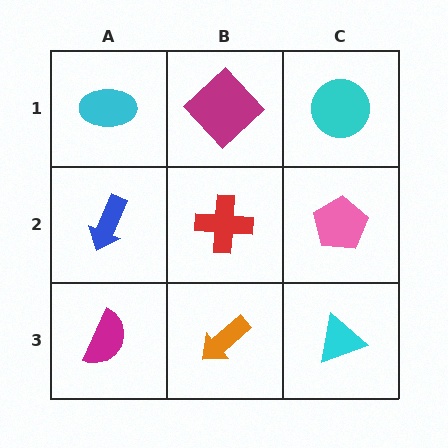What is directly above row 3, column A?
A blue arrow.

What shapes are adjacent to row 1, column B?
A red cross (row 2, column B), a cyan ellipse (row 1, column A), a cyan circle (row 1, column C).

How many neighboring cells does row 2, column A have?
3.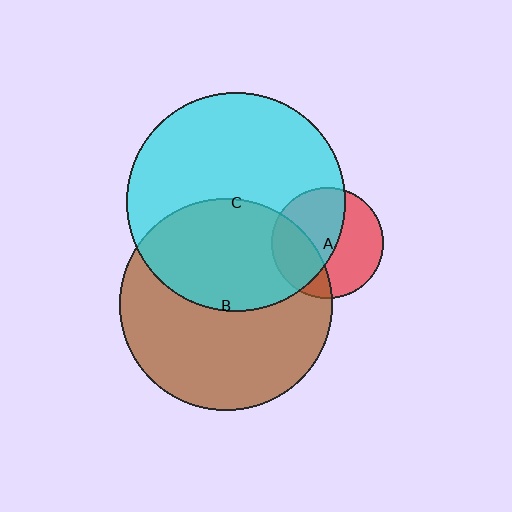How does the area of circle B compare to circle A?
Approximately 3.6 times.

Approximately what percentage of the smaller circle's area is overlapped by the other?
Approximately 30%.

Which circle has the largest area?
Circle C (cyan).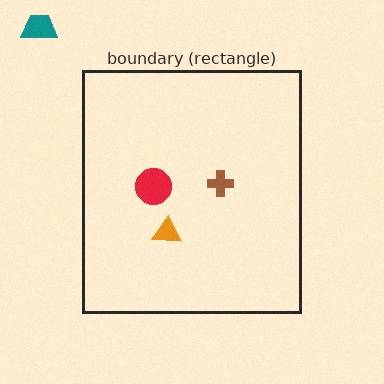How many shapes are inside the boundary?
3 inside, 1 outside.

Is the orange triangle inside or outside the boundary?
Inside.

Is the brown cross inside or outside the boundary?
Inside.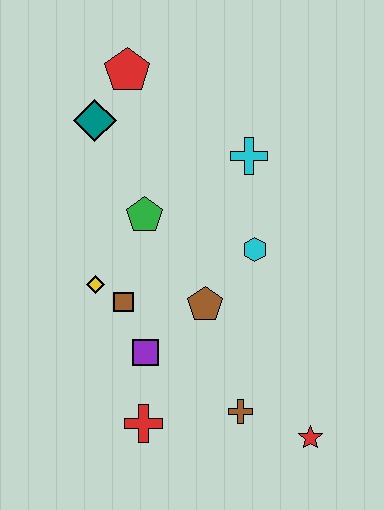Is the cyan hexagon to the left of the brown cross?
No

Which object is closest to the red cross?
The purple square is closest to the red cross.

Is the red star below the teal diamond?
Yes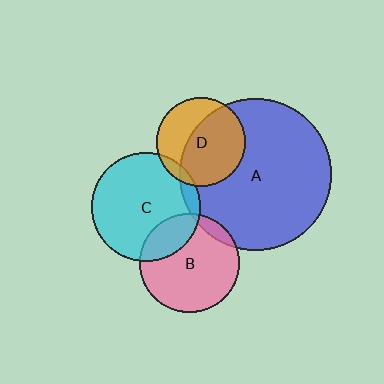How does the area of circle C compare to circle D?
Approximately 1.5 times.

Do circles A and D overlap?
Yes.